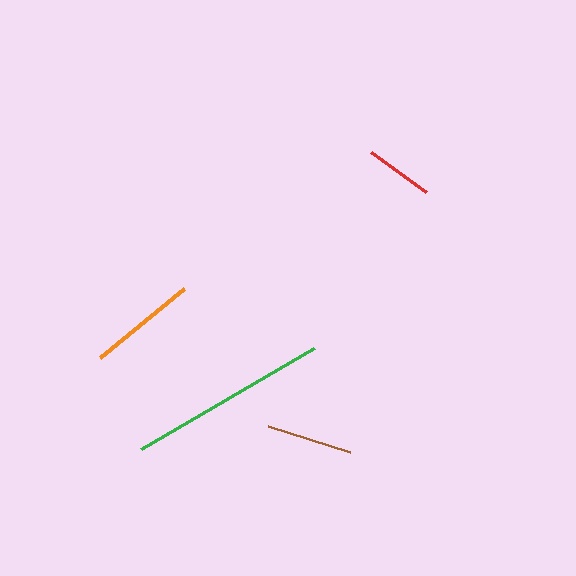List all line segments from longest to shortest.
From longest to shortest: green, orange, brown, red.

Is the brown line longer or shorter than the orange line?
The orange line is longer than the brown line.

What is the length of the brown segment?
The brown segment is approximately 86 pixels long.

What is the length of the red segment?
The red segment is approximately 68 pixels long.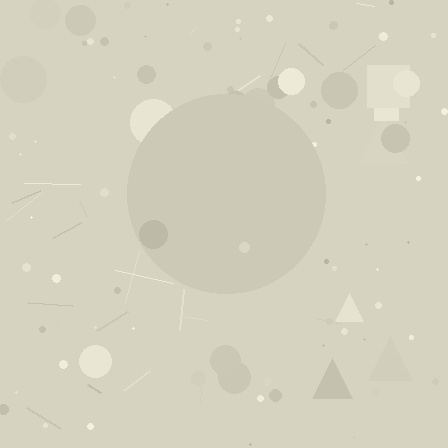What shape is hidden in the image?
A circle is hidden in the image.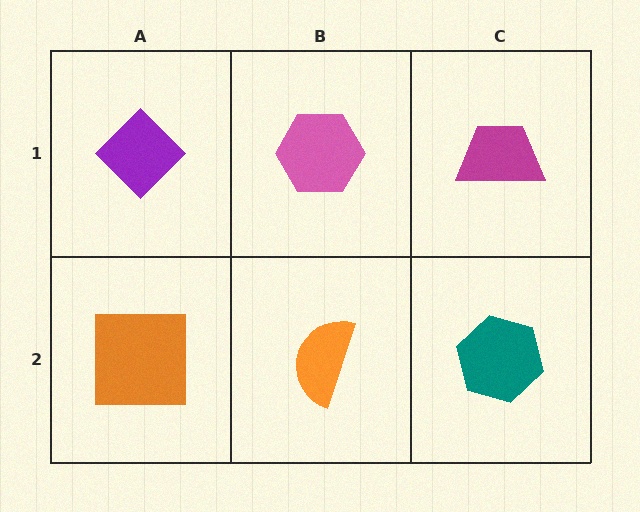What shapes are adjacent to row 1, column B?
An orange semicircle (row 2, column B), a purple diamond (row 1, column A), a magenta trapezoid (row 1, column C).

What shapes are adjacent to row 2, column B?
A pink hexagon (row 1, column B), an orange square (row 2, column A), a teal hexagon (row 2, column C).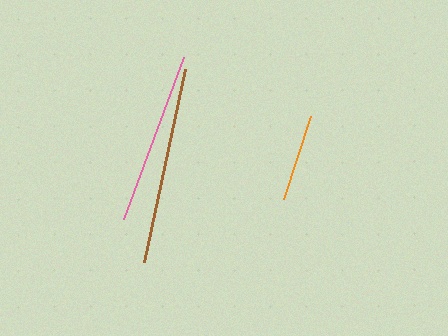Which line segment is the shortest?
The orange line is the shortest at approximately 87 pixels.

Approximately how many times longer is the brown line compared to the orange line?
The brown line is approximately 2.3 times the length of the orange line.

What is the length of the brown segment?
The brown segment is approximately 197 pixels long.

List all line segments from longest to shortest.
From longest to shortest: brown, pink, orange.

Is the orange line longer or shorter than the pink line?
The pink line is longer than the orange line.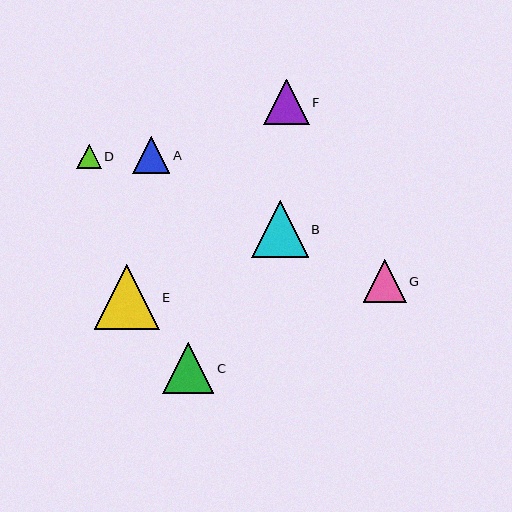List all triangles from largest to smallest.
From largest to smallest: E, B, C, F, G, A, D.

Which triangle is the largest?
Triangle E is the largest with a size of approximately 65 pixels.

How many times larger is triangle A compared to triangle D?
Triangle A is approximately 1.5 times the size of triangle D.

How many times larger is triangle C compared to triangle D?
Triangle C is approximately 2.1 times the size of triangle D.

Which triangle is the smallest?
Triangle D is the smallest with a size of approximately 24 pixels.